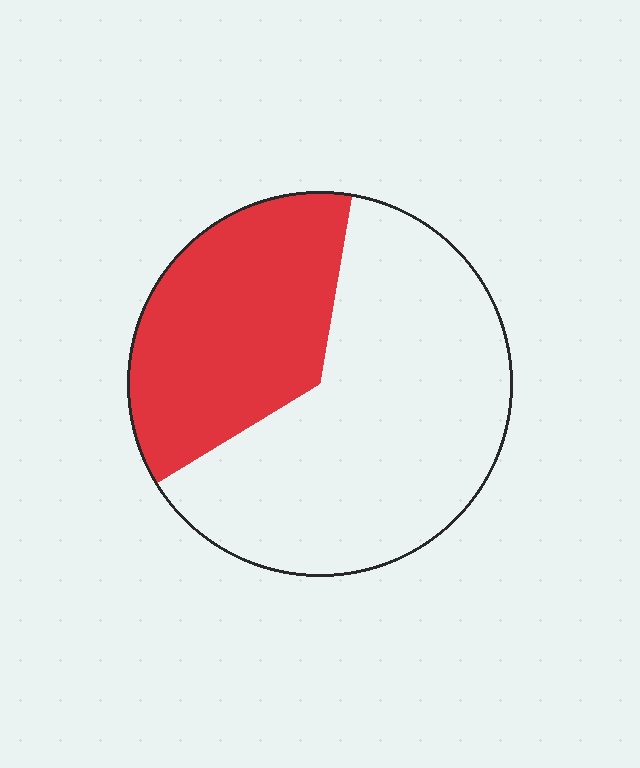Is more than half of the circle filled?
No.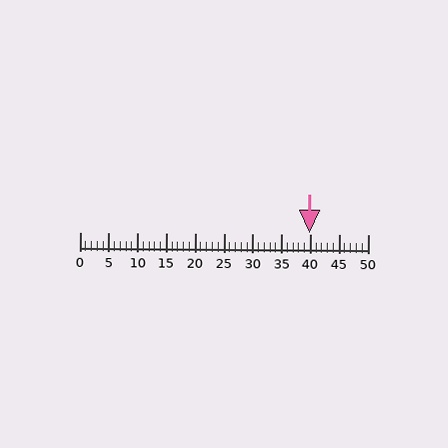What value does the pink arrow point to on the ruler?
The pink arrow points to approximately 40.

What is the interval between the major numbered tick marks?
The major tick marks are spaced 5 units apart.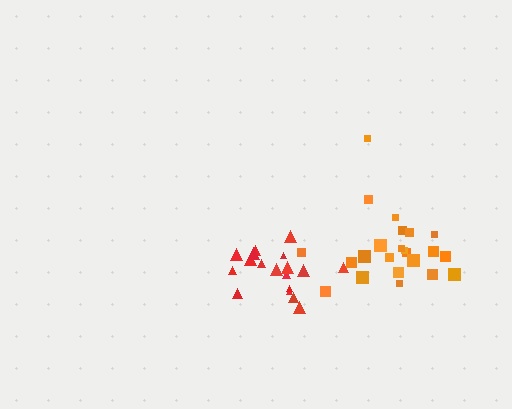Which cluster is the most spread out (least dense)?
Orange.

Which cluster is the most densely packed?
Red.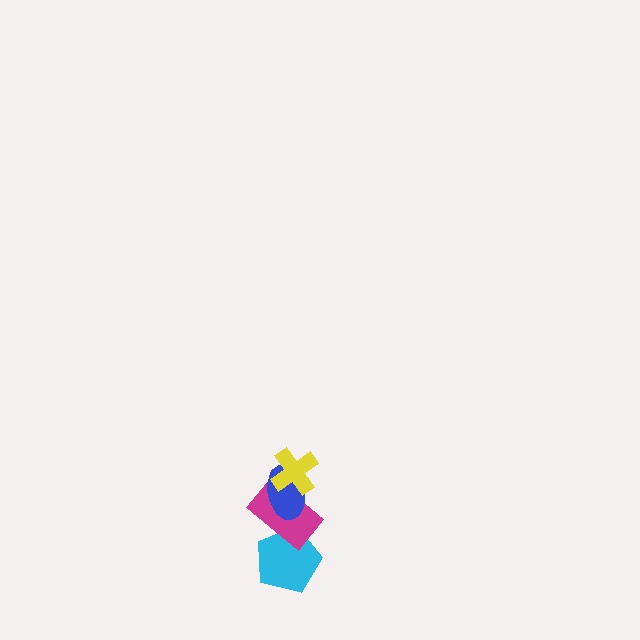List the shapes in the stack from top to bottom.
From top to bottom: the yellow cross, the blue ellipse, the magenta rectangle, the cyan pentagon.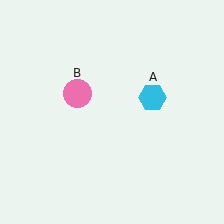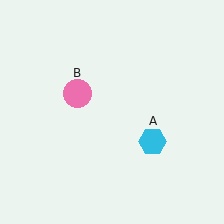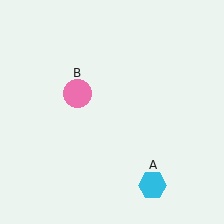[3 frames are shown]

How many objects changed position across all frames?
1 object changed position: cyan hexagon (object A).